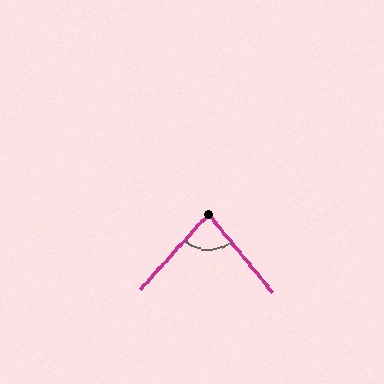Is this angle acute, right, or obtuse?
It is acute.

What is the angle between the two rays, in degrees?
Approximately 82 degrees.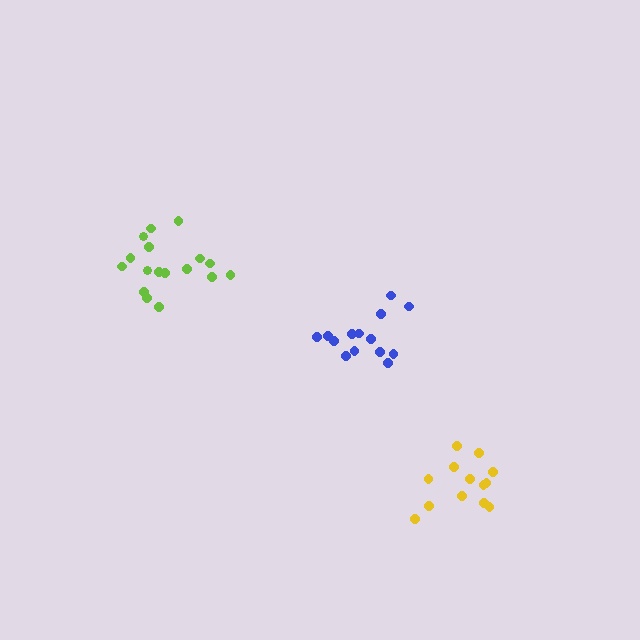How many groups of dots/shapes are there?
There are 3 groups.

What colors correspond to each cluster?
The clusters are colored: blue, yellow, lime.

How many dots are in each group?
Group 1: 14 dots, Group 2: 13 dots, Group 3: 17 dots (44 total).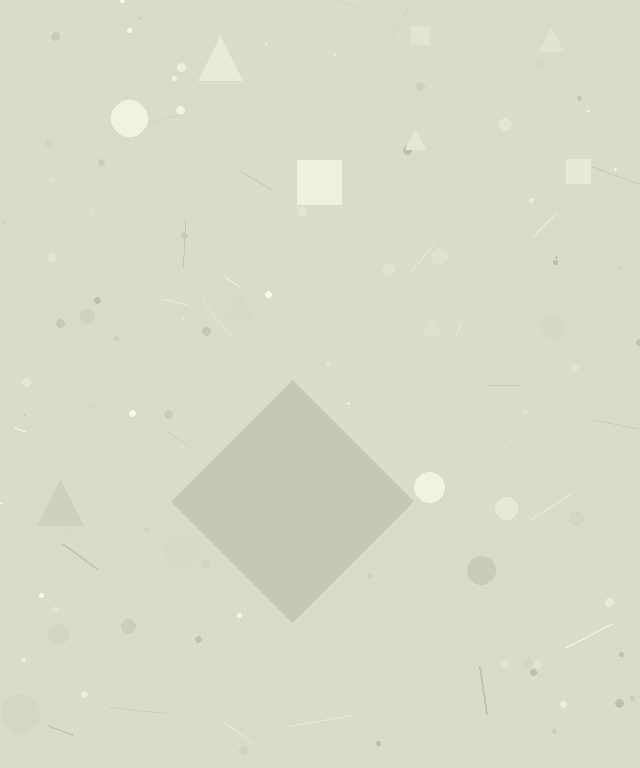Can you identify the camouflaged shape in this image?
The camouflaged shape is a diamond.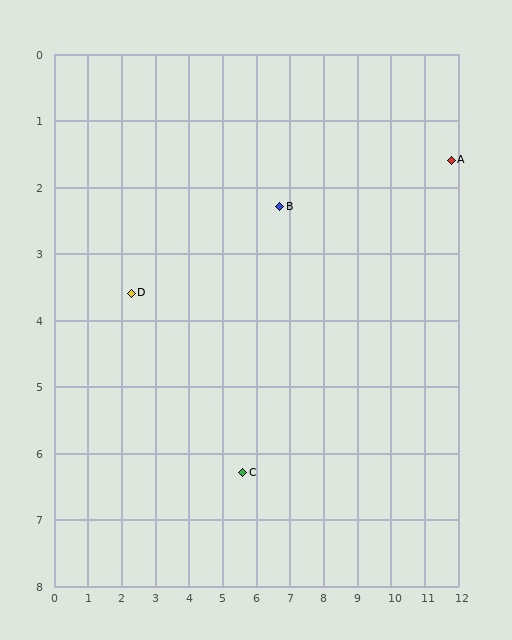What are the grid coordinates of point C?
Point C is at approximately (5.6, 6.3).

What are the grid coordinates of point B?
Point B is at approximately (6.7, 2.3).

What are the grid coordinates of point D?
Point D is at approximately (2.3, 3.6).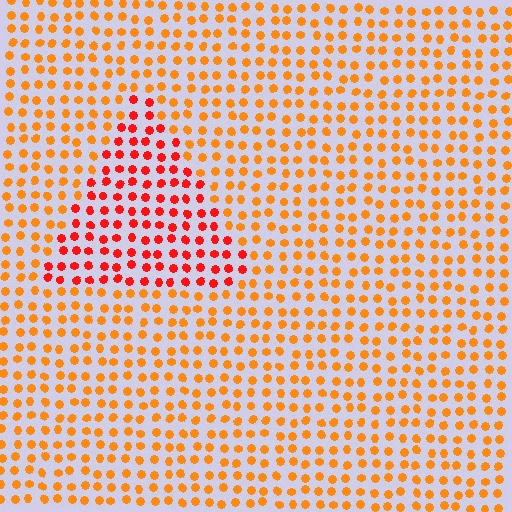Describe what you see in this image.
The image is filled with small orange elements in a uniform arrangement. A triangle-shaped region is visible where the elements are tinted to a slightly different hue, forming a subtle color boundary.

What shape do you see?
I see a triangle.